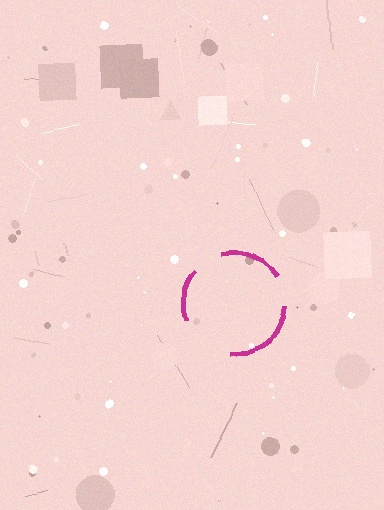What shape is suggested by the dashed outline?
The dashed outline suggests a circle.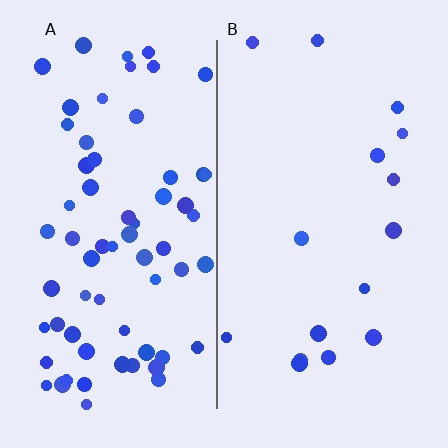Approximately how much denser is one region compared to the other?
Approximately 4.0× — region A over region B.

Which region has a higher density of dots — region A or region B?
A (the left).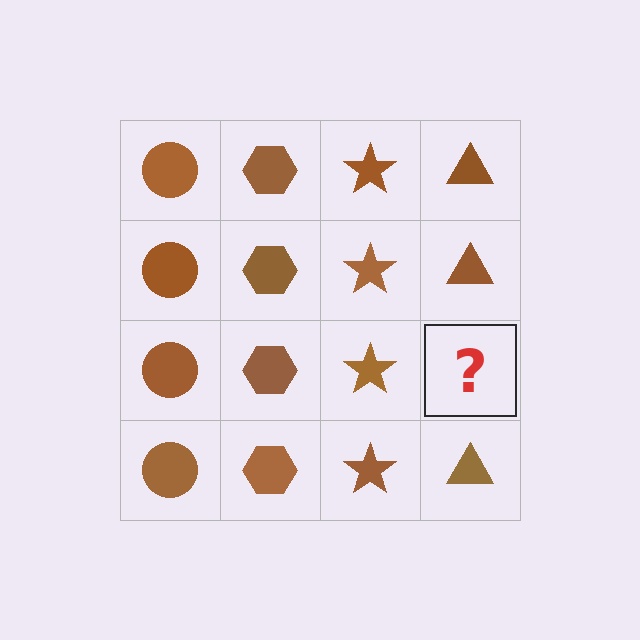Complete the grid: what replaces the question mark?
The question mark should be replaced with a brown triangle.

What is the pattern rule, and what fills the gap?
The rule is that each column has a consistent shape. The gap should be filled with a brown triangle.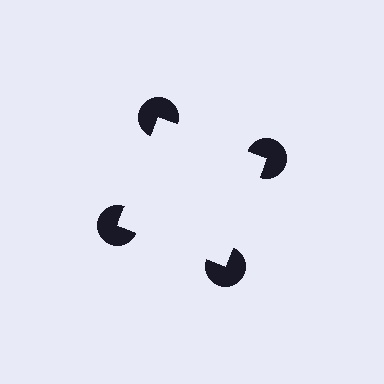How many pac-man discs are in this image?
There are 4 — one at each vertex of the illusory square.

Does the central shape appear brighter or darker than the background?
It typically appears slightly brighter than the background, even though no actual brightness change is drawn.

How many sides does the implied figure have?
4 sides.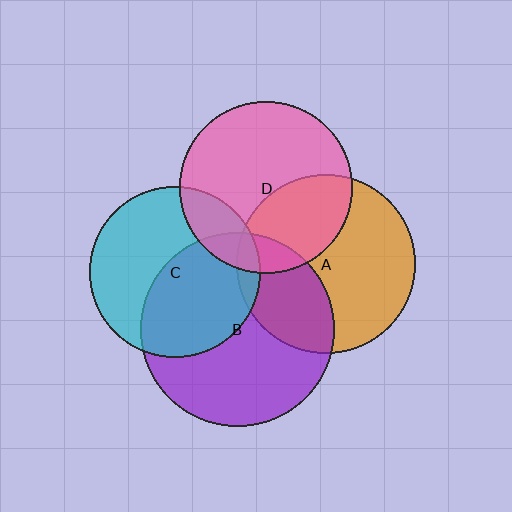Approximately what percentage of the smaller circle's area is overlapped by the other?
Approximately 5%.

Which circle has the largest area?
Circle B (purple).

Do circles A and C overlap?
Yes.